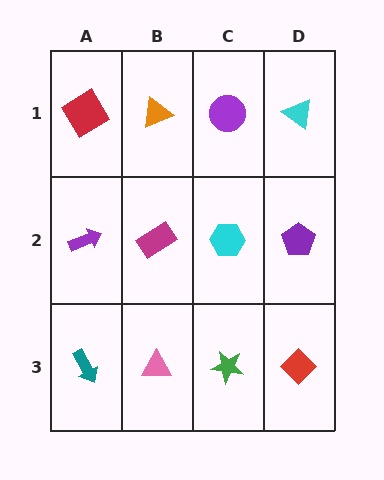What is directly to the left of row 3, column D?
A green star.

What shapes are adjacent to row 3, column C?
A cyan hexagon (row 2, column C), a pink triangle (row 3, column B), a red diamond (row 3, column D).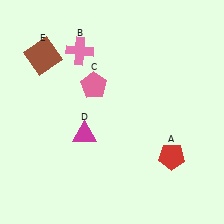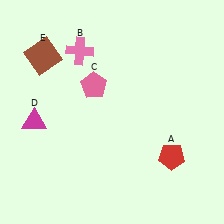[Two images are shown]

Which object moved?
The magenta triangle (D) moved left.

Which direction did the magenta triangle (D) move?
The magenta triangle (D) moved left.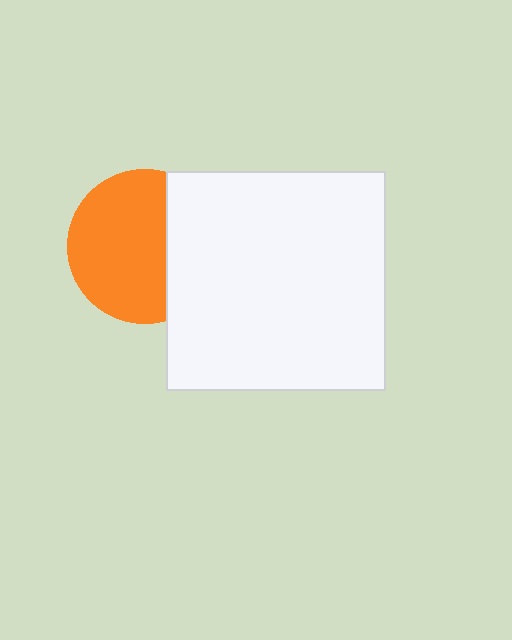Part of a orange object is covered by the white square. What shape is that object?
It is a circle.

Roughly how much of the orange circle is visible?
Most of it is visible (roughly 67%).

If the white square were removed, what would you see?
You would see the complete orange circle.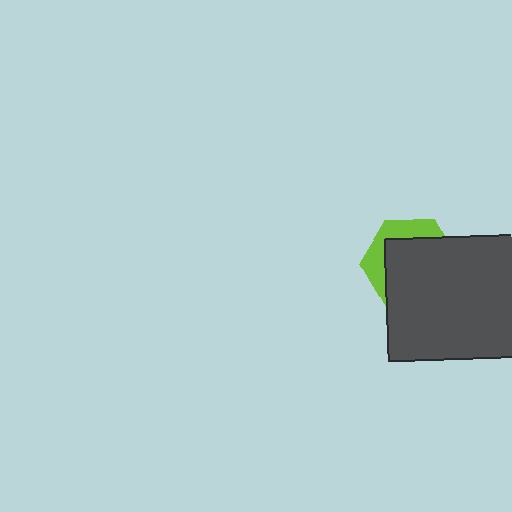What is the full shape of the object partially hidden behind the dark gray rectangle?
The partially hidden object is a lime hexagon.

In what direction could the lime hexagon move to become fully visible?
The lime hexagon could move toward the upper-left. That would shift it out from behind the dark gray rectangle entirely.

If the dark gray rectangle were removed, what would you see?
You would see the complete lime hexagon.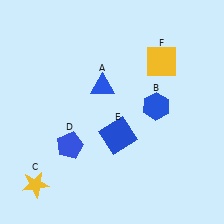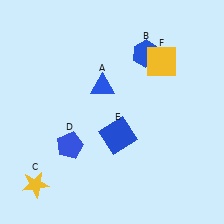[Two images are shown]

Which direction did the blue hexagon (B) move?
The blue hexagon (B) moved up.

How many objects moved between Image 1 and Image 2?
1 object moved between the two images.